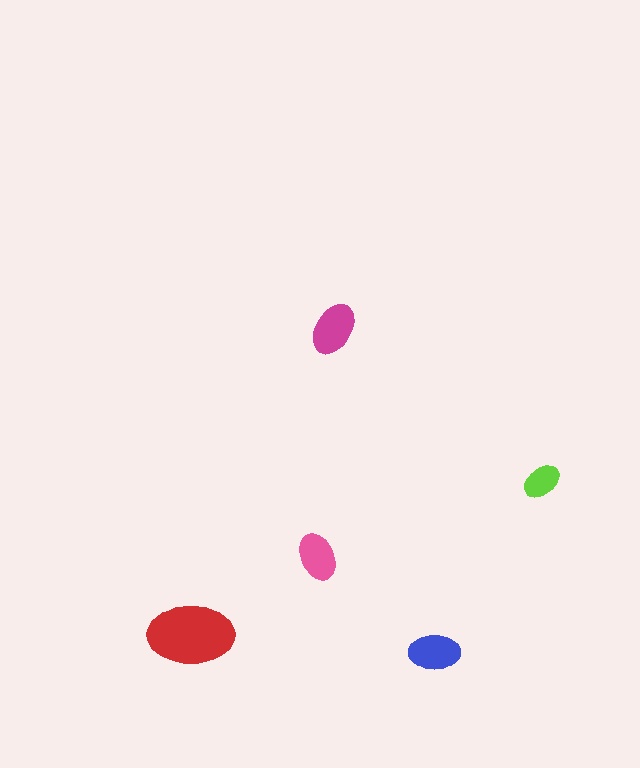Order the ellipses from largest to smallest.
the red one, the magenta one, the blue one, the pink one, the lime one.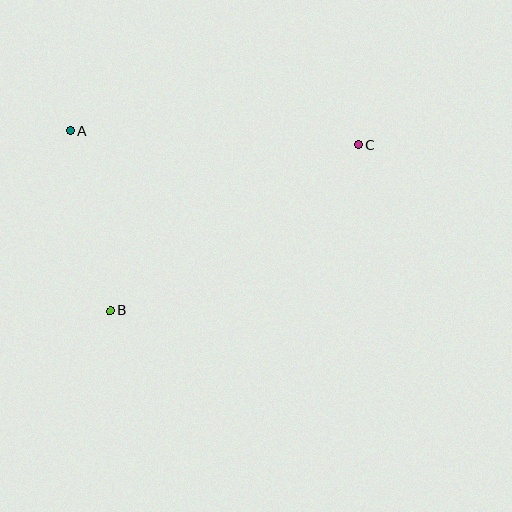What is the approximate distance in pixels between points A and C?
The distance between A and C is approximately 289 pixels.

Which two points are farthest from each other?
Points B and C are farthest from each other.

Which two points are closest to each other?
Points A and B are closest to each other.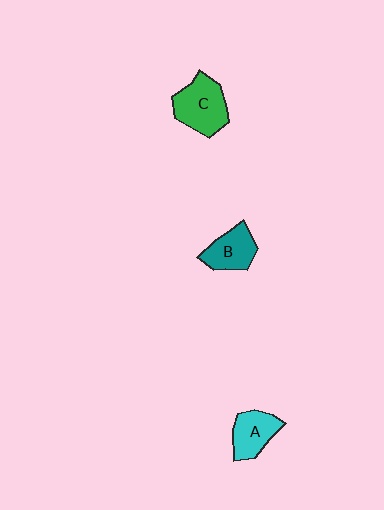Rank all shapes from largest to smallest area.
From largest to smallest: C (green), B (teal), A (cyan).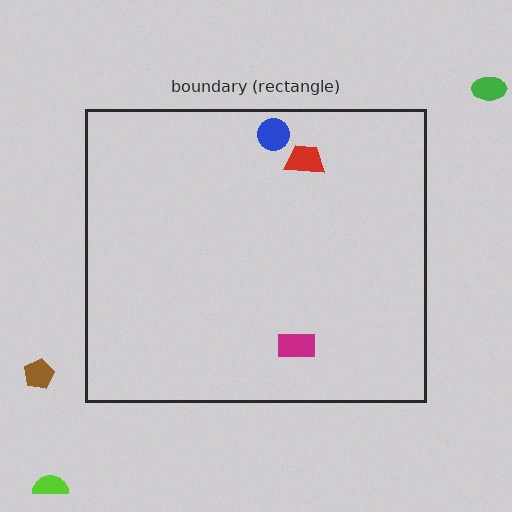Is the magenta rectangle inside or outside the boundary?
Inside.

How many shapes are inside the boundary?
3 inside, 3 outside.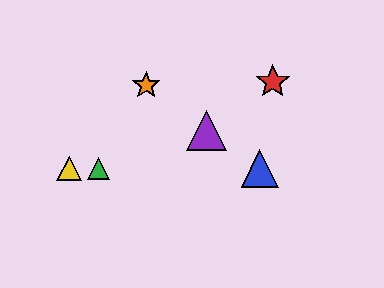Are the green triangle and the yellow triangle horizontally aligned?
Yes, both are at y≈169.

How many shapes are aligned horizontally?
3 shapes (the blue triangle, the green triangle, the yellow triangle) are aligned horizontally.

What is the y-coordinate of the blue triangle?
The blue triangle is at y≈169.